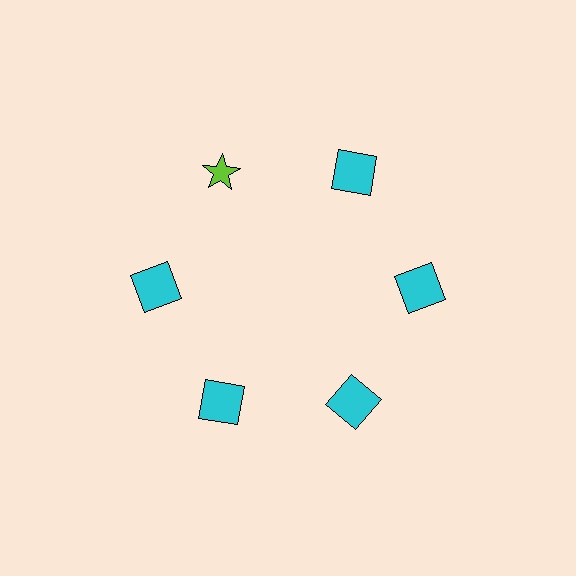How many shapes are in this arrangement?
There are 6 shapes arranged in a ring pattern.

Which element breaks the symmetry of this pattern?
The lime star at roughly the 11 o'clock position breaks the symmetry. All other shapes are cyan squares.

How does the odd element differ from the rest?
It differs in both color (lime instead of cyan) and shape (star instead of square).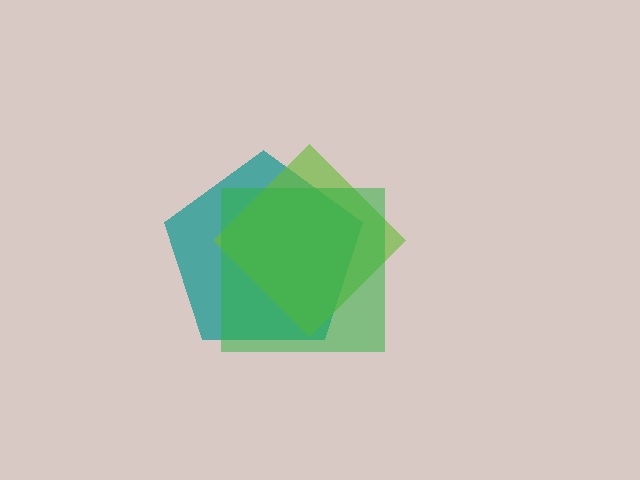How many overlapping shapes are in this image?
There are 3 overlapping shapes in the image.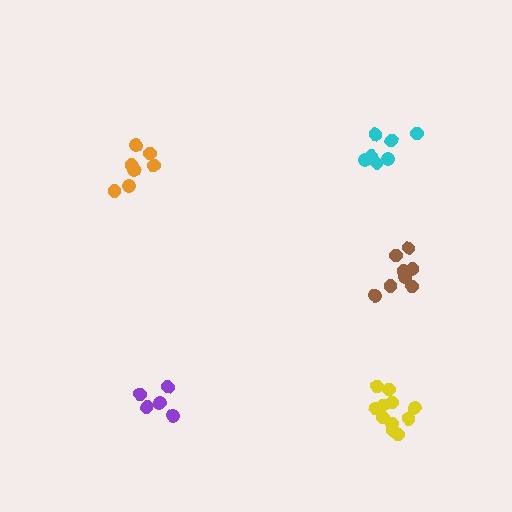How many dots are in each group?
Group 1: 7 dots, Group 2: 7 dots, Group 3: 5 dots, Group 4: 8 dots, Group 5: 11 dots (38 total).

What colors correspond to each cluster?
The clusters are colored: cyan, orange, purple, brown, yellow.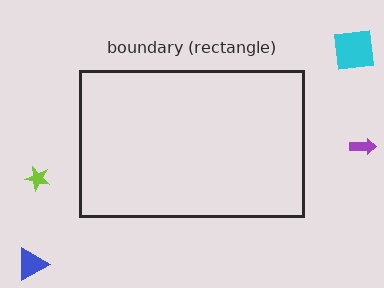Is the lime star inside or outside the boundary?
Outside.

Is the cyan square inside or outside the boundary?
Outside.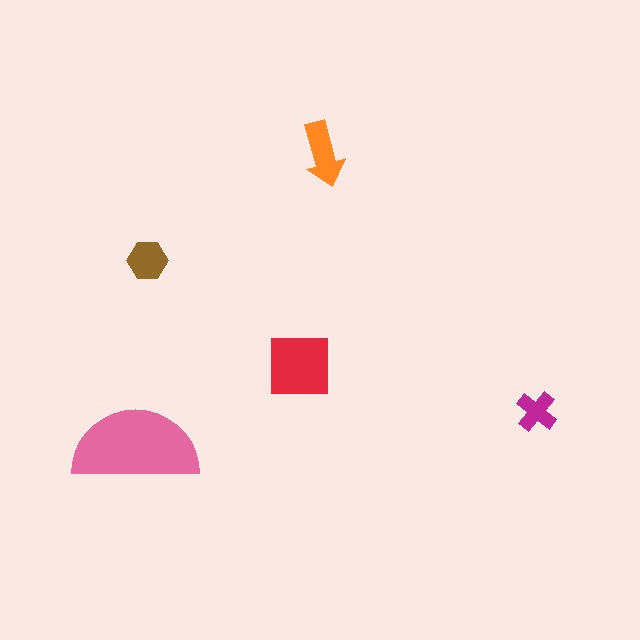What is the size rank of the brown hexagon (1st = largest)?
4th.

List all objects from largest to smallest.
The pink semicircle, the red square, the orange arrow, the brown hexagon, the magenta cross.